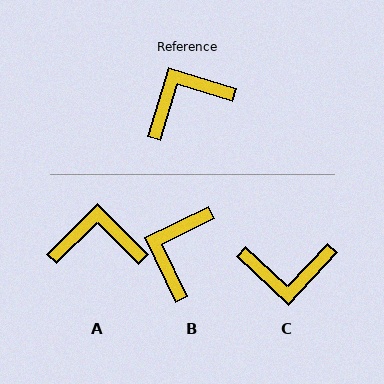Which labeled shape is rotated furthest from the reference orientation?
C, about 154 degrees away.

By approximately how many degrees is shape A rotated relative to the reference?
Approximately 28 degrees clockwise.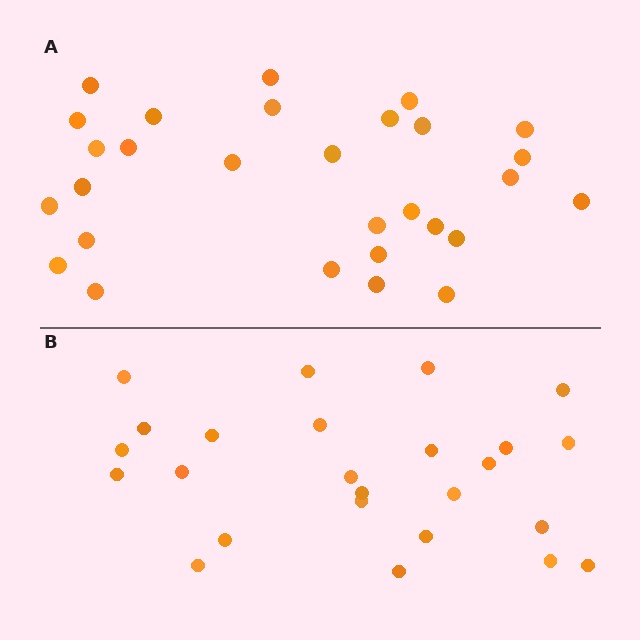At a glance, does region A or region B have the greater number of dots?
Region A (the top region) has more dots.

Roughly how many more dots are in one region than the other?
Region A has about 4 more dots than region B.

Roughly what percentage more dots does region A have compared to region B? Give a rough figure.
About 15% more.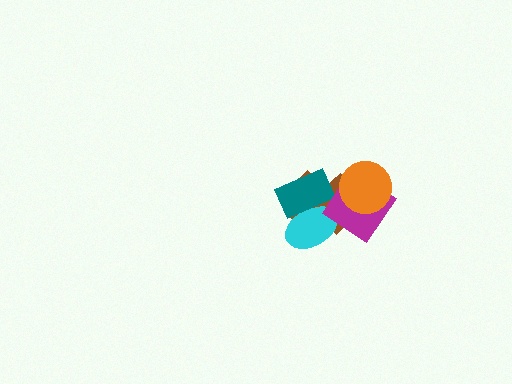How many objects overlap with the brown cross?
4 objects overlap with the brown cross.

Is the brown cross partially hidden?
Yes, it is partially covered by another shape.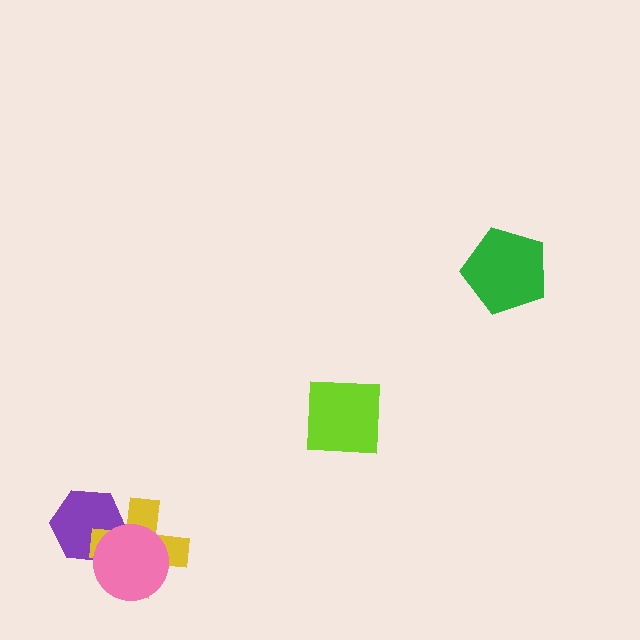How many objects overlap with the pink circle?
2 objects overlap with the pink circle.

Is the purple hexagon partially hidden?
Yes, it is partially covered by another shape.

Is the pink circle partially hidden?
No, no other shape covers it.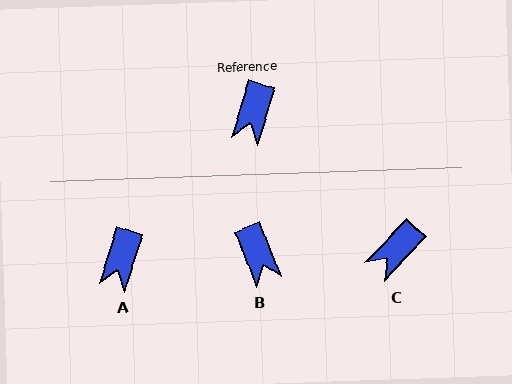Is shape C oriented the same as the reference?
No, it is off by about 26 degrees.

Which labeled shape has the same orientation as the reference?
A.